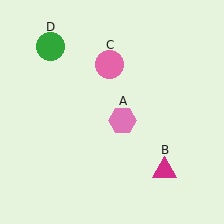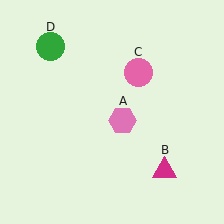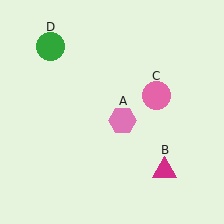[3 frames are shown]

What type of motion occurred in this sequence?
The pink circle (object C) rotated clockwise around the center of the scene.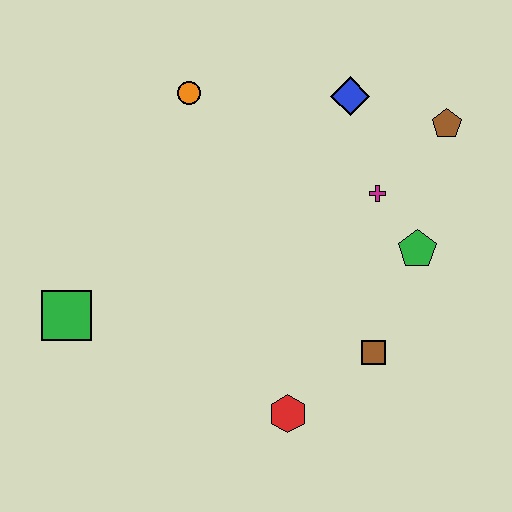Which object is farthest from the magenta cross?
The green square is farthest from the magenta cross.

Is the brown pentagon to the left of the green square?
No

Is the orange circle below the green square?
No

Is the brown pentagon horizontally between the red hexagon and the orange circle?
No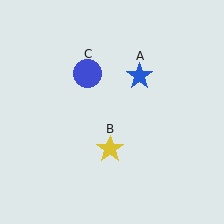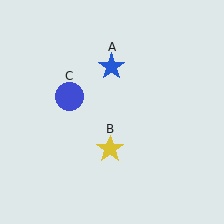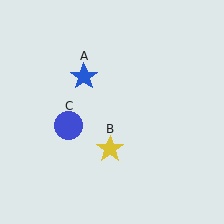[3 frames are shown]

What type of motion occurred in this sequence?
The blue star (object A), blue circle (object C) rotated counterclockwise around the center of the scene.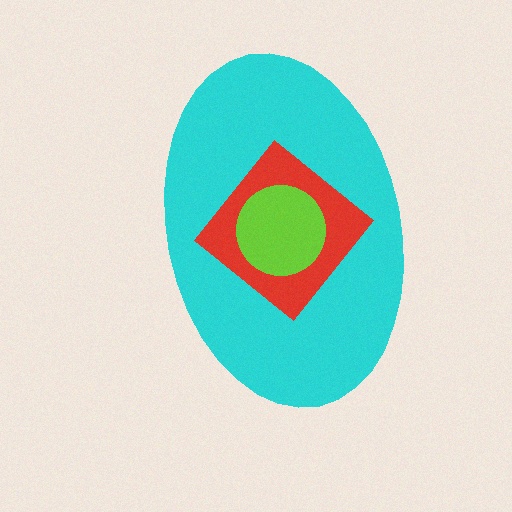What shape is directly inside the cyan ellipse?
The red diamond.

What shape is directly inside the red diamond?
The lime circle.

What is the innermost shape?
The lime circle.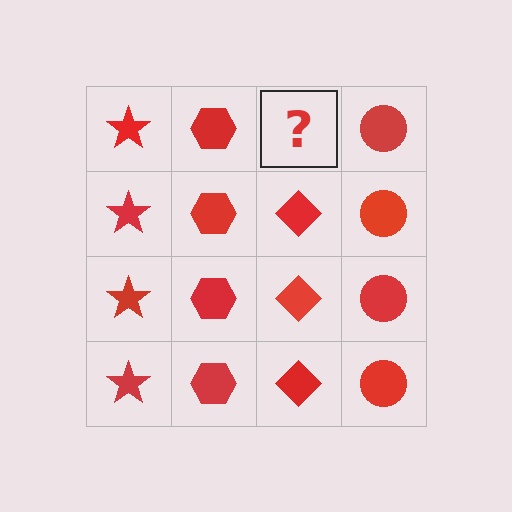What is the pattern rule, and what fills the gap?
The rule is that each column has a consistent shape. The gap should be filled with a red diamond.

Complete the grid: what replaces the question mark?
The question mark should be replaced with a red diamond.